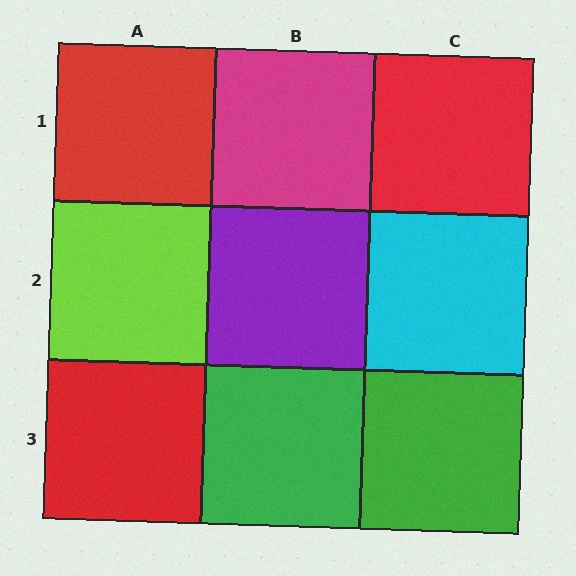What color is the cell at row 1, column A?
Red.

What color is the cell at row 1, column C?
Red.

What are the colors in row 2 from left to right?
Lime, purple, cyan.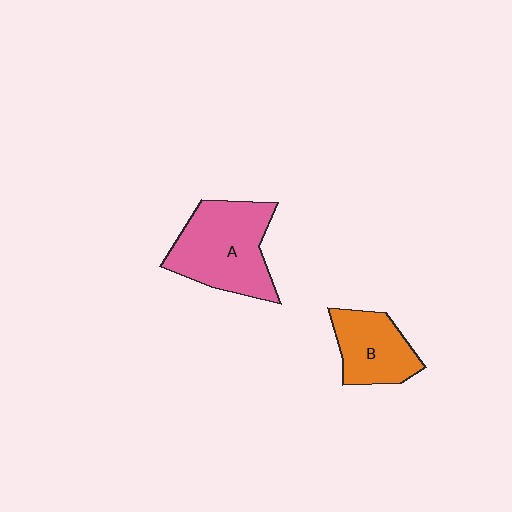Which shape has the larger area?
Shape A (pink).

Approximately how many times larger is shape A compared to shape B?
Approximately 1.5 times.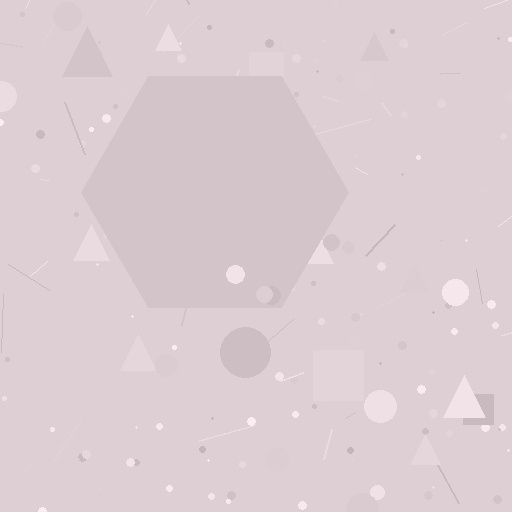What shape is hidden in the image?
A hexagon is hidden in the image.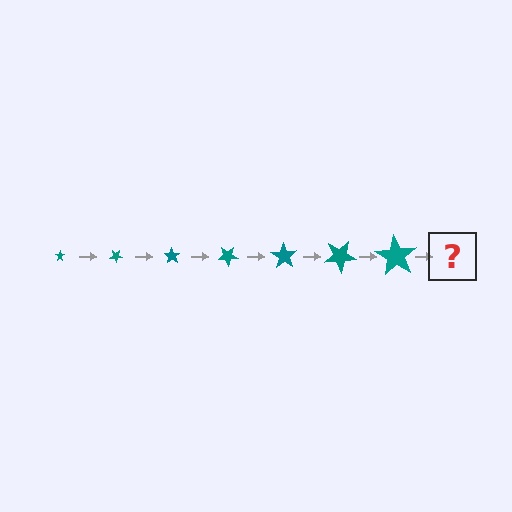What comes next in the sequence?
The next element should be a star, larger than the previous one and rotated 245 degrees from the start.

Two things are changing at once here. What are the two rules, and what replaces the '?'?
The two rules are that the star grows larger each step and it rotates 35 degrees each step. The '?' should be a star, larger than the previous one and rotated 245 degrees from the start.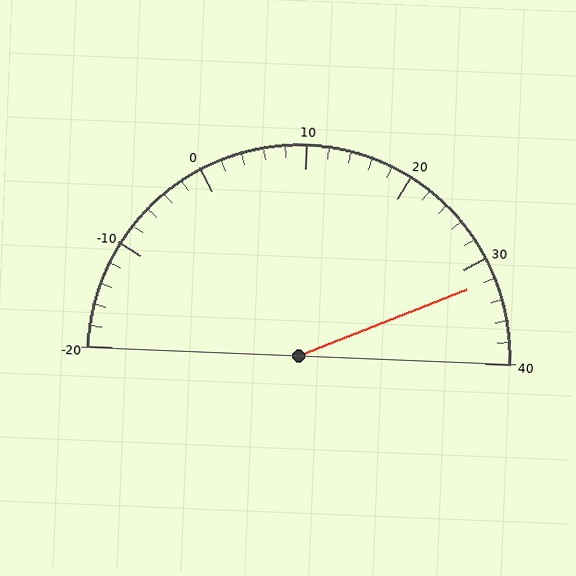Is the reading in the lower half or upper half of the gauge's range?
The reading is in the upper half of the range (-20 to 40).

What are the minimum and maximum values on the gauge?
The gauge ranges from -20 to 40.